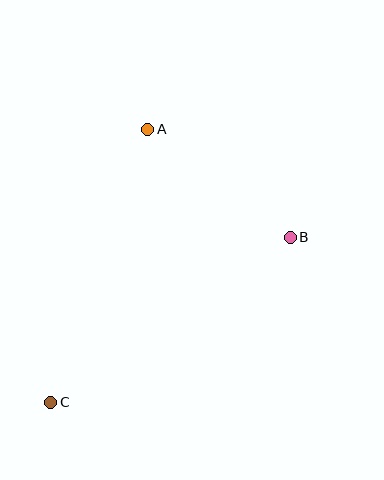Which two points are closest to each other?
Points A and B are closest to each other.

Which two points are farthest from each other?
Points B and C are farthest from each other.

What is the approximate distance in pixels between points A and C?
The distance between A and C is approximately 290 pixels.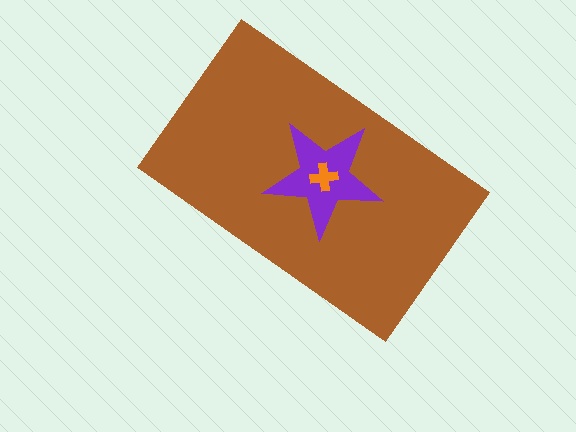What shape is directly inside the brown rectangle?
The purple star.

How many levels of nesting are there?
3.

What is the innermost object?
The orange cross.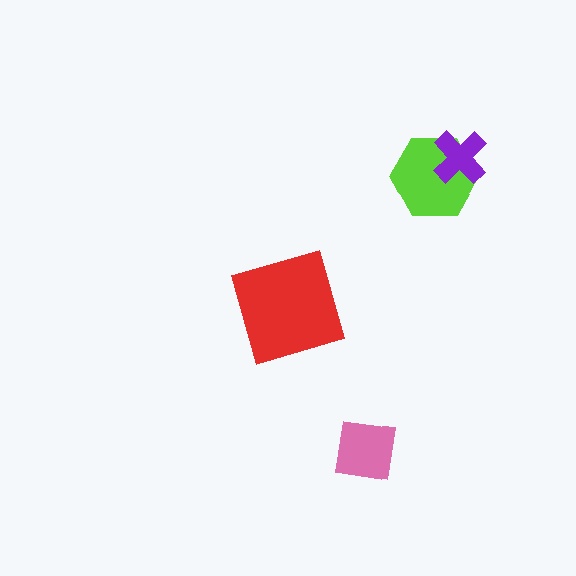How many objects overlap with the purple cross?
1 object overlaps with the purple cross.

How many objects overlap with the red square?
0 objects overlap with the red square.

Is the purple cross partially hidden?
No, no other shape covers it.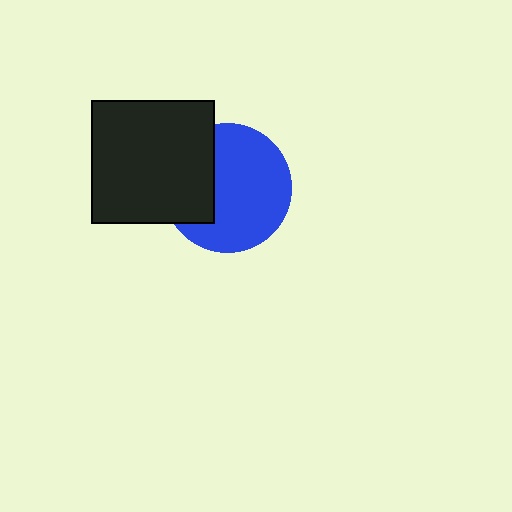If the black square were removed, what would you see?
You would see the complete blue circle.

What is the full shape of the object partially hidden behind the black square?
The partially hidden object is a blue circle.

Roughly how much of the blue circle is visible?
Most of it is visible (roughly 68%).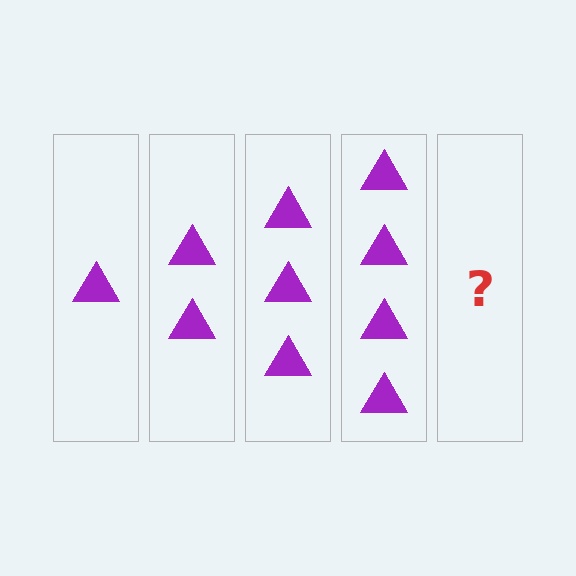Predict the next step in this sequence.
The next step is 5 triangles.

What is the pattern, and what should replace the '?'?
The pattern is that each step adds one more triangle. The '?' should be 5 triangles.